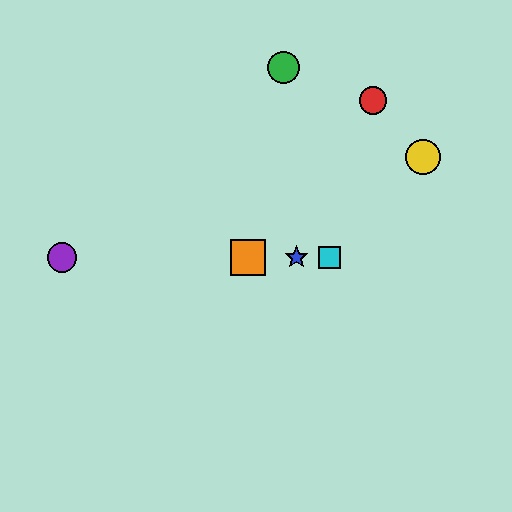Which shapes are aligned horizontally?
The blue star, the purple circle, the orange square, the cyan square are aligned horizontally.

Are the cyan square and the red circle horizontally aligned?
No, the cyan square is at y≈257 and the red circle is at y≈100.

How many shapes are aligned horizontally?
4 shapes (the blue star, the purple circle, the orange square, the cyan square) are aligned horizontally.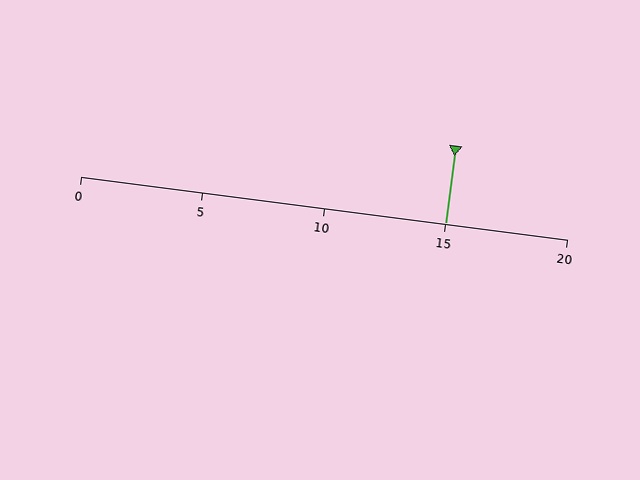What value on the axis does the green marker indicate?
The marker indicates approximately 15.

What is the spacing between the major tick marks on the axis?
The major ticks are spaced 5 apart.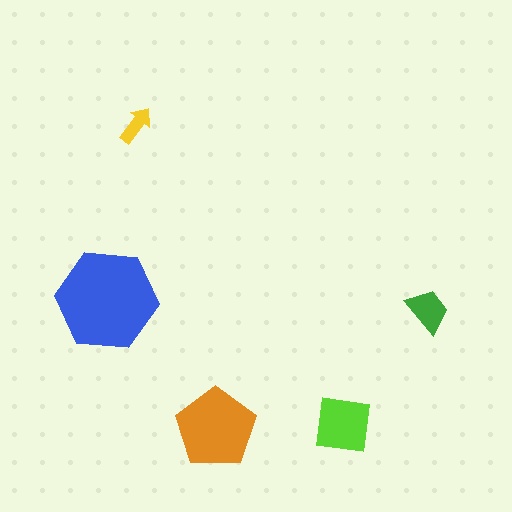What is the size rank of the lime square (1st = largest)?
3rd.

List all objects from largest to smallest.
The blue hexagon, the orange pentagon, the lime square, the green trapezoid, the yellow arrow.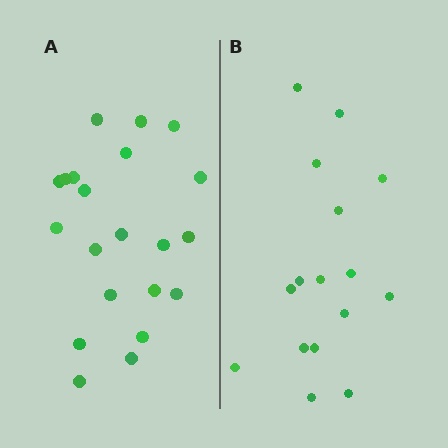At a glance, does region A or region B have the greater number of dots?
Region A (the left region) has more dots.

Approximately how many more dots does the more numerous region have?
Region A has about 5 more dots than region B.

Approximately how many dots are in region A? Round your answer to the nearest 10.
About 20 dots. (The exact count is 21, which rounds to 20.)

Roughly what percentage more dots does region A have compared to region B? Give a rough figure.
About 30% more.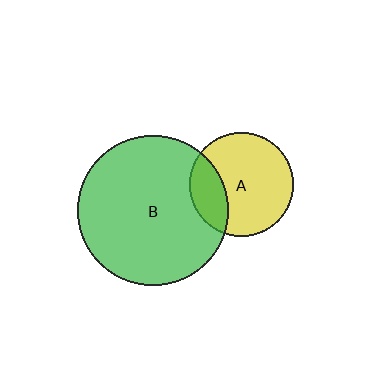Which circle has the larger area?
Circle B (green).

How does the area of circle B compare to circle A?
Approximately 2.1 times.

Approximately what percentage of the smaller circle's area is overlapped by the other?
Approximately 25%.